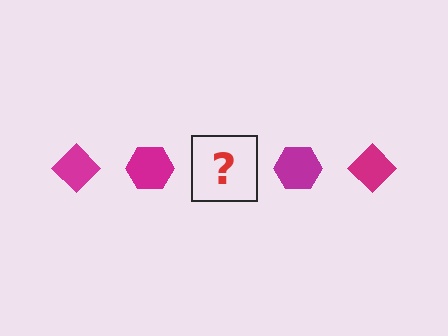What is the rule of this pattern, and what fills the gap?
The rule is that the pattern cycles through diamond, hexagon shapes in magenta. The gap should be filled with a magenta diamond.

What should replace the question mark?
The question mark should be replaced with a magenta diamond.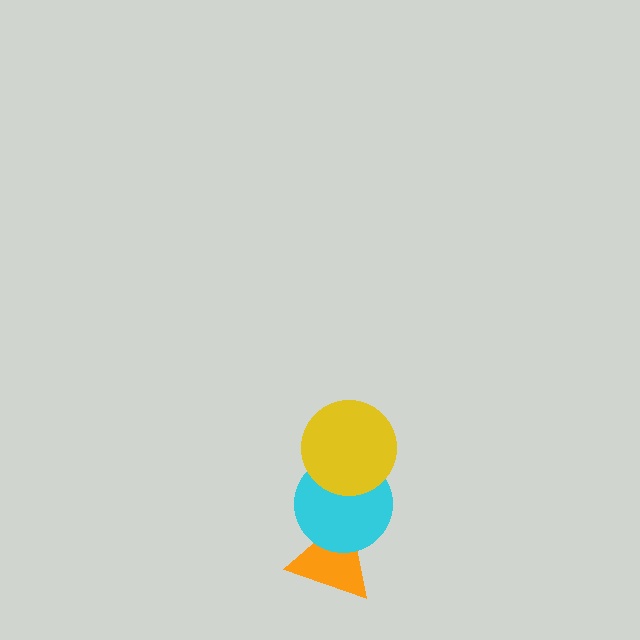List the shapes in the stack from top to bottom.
From top to bottom: the yellow circle, the cyan circle, the orange triangle.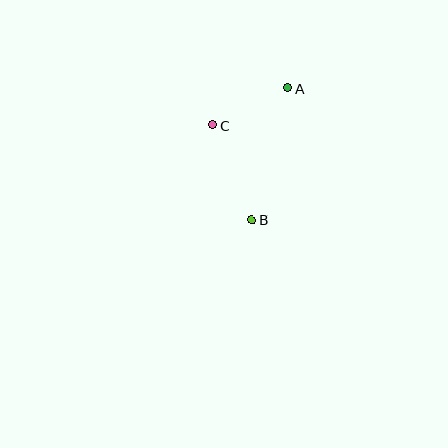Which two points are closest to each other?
Points A and C are closest to each other.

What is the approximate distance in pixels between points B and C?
The distance between B and C is approximately 102 pixels.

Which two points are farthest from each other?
Points A and B are farthest from each other.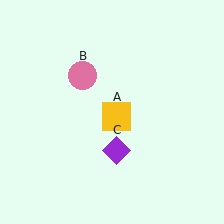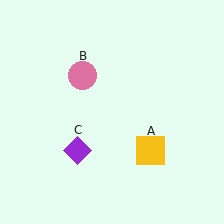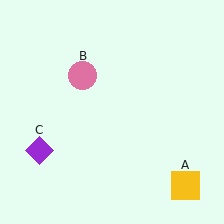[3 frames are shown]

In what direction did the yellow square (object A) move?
The yellow square (object A) moved down and to the right.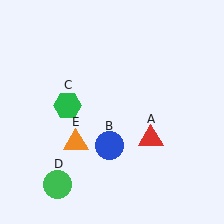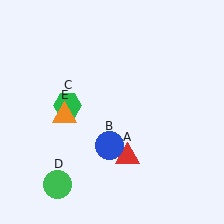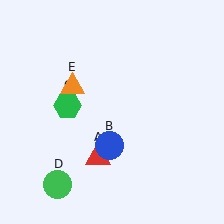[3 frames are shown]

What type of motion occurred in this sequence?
The red triangle (object A), orange triangle (object E) rotated clockwise around the center of the scene.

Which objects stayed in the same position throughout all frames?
Blue circle (object B) and green hexagon (object C) and green circle (object D) remained stationary.